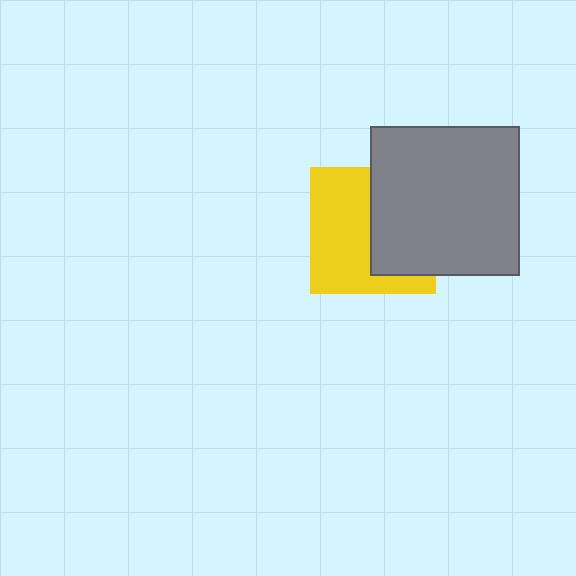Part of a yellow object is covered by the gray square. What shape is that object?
It is a square.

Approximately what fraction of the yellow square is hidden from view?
Roughly 45% of the yellow square is hidden behind the gray square.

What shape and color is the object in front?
The object in front is a gray square.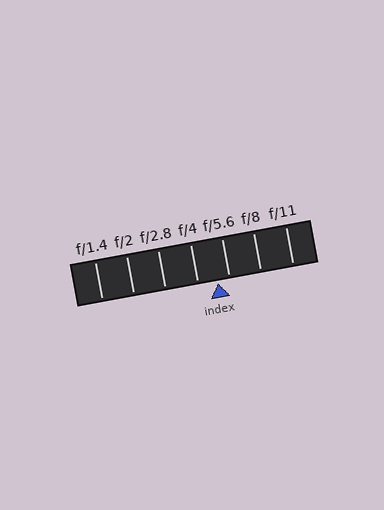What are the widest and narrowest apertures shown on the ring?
The widest aperture shown is f/1.4 and the narrowest is f/11.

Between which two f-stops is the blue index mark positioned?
The index mark is between f/4 and f/5.6.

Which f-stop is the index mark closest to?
The index mark is closest to f/5.6.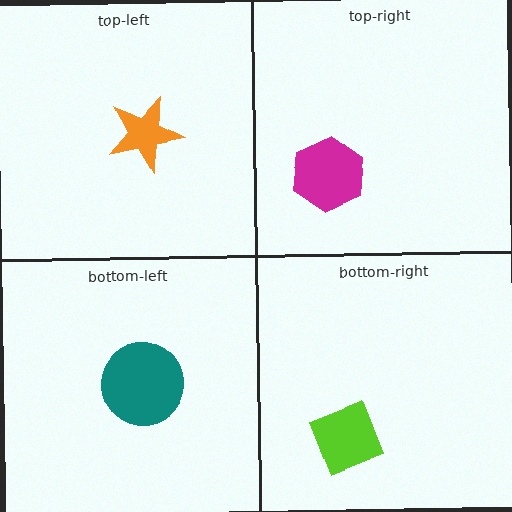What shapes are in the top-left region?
The orange star.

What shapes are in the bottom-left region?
The teal circle.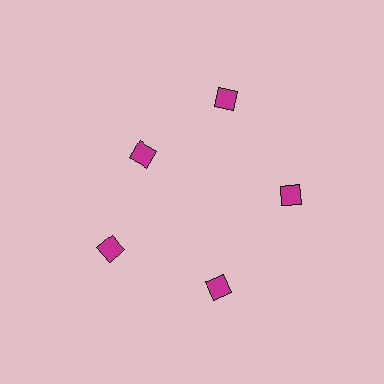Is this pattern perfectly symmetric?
No. The 5 magenta diamonds are arranged in a ring, but one element near the 10 o'clock position is pulled inward toward the center, breaking the 5-fold rotational symmetry.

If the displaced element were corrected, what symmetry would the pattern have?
It would have 5-fold rotational symmetry — the pattern would map onto itself every 72 degrees.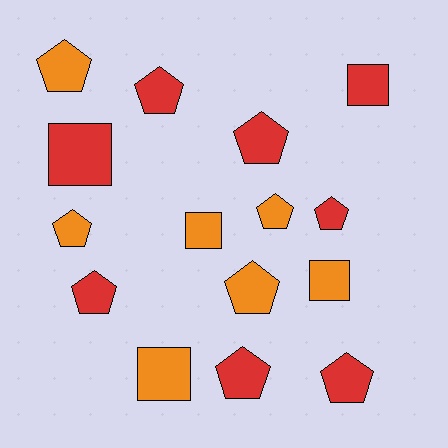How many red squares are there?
There are 2 red squares.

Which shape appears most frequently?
Pentagon, with 10 objects.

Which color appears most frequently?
Red, with 8 objects.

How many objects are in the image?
There are 15 objects.